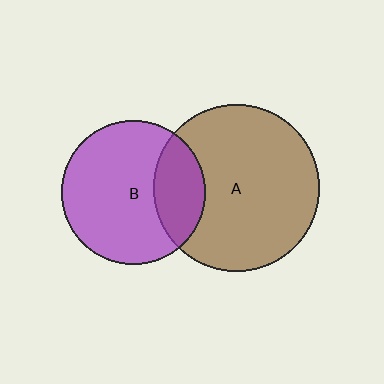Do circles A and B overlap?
Yes.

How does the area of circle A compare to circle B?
Approximately 1.3 times.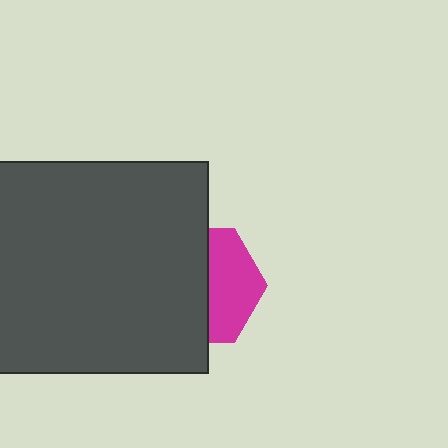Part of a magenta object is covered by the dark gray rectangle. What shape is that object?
It is a hexagon.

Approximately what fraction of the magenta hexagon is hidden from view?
Roughly 58% of the magenta hexagon is hidden behind the dark gray rectangle.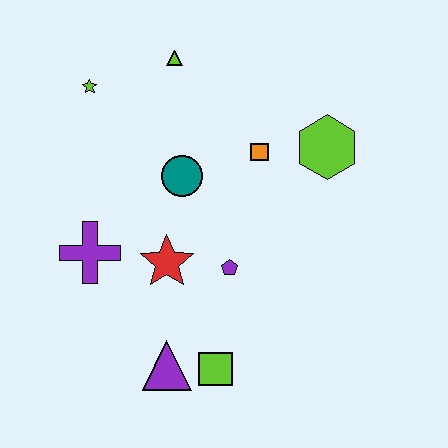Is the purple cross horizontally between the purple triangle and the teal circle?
No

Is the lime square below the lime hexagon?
Yes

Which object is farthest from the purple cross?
The lime hexagon is farthest from the purple cross.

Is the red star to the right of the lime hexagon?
No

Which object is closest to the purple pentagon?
The red star is closest to the purple pentagon.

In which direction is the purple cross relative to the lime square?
The purple cross is to the left of the lime square.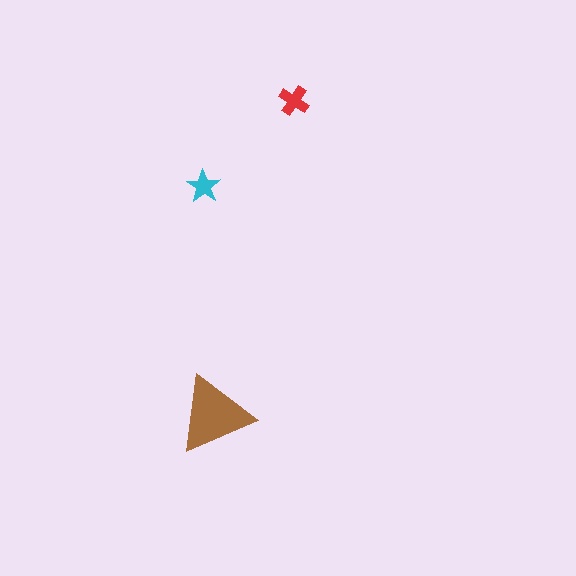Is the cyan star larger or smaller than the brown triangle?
Smaller.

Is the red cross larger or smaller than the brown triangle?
Smaller.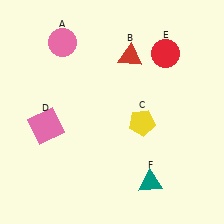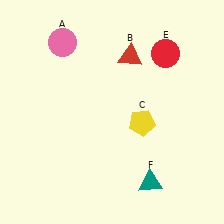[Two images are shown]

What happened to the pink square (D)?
The pink square (D) was removed in Image 2. It was in the bottom-left area of Image 1.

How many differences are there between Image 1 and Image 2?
There is 1 difference between the two images.